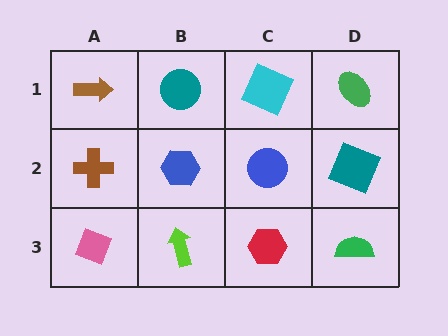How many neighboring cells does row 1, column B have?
3.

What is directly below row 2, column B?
A lime arrow.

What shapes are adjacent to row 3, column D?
A teal square (row 2, column D), a red hexagon (row 3, column C).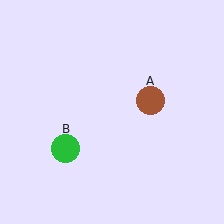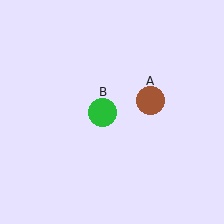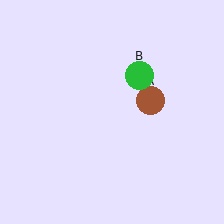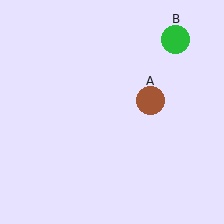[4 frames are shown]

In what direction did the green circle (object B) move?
The green circle (object B) moved up and to the right.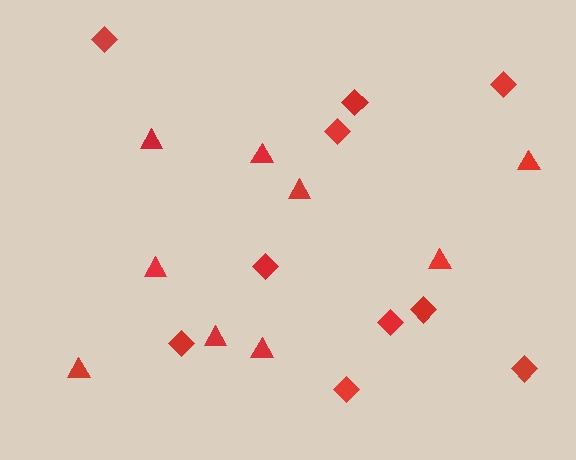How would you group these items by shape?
There are 2 groups: one group of triangles (9) and one group of diamonds (10).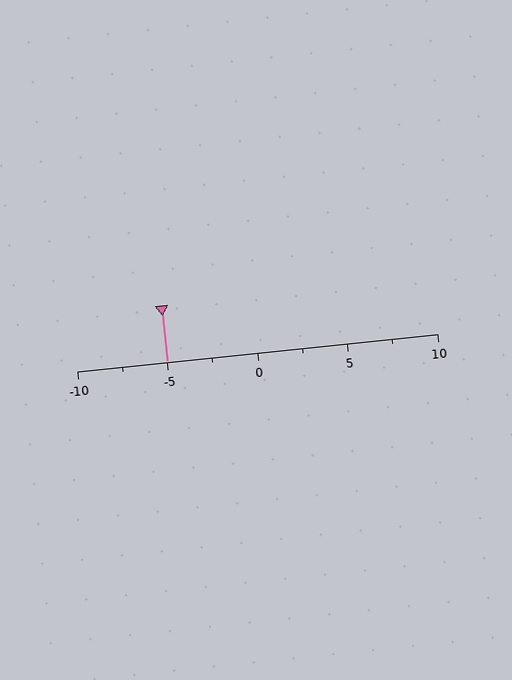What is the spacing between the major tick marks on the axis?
The major ticks are spaced 5 apart.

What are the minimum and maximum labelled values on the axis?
The axis runs from -10 to 10.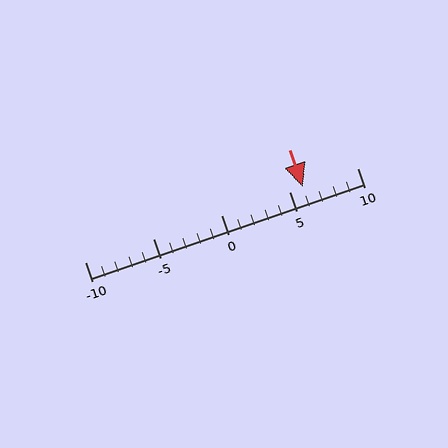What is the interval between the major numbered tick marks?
The major tick marks are spaced 5 units apart.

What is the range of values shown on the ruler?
The ruler shows values from -10 to 10.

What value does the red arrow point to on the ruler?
The red arrow points to approximately 6.